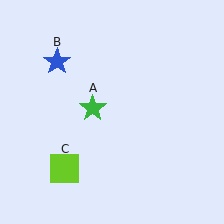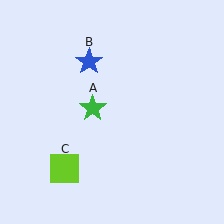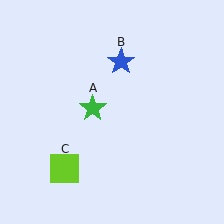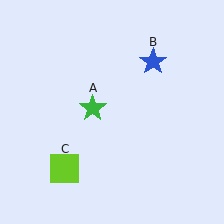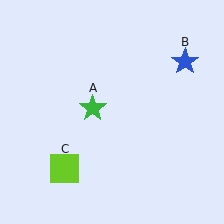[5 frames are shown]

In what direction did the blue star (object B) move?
The blue star (object B) moved right.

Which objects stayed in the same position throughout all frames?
Green star (object A) and lime square (object C) remained stationary.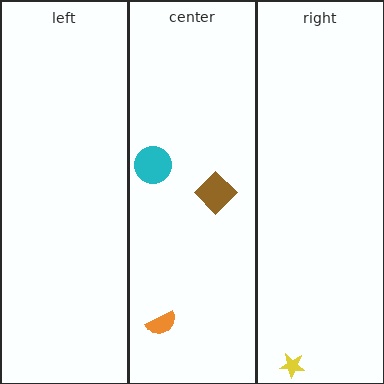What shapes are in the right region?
The yellow star.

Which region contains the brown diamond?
The center region.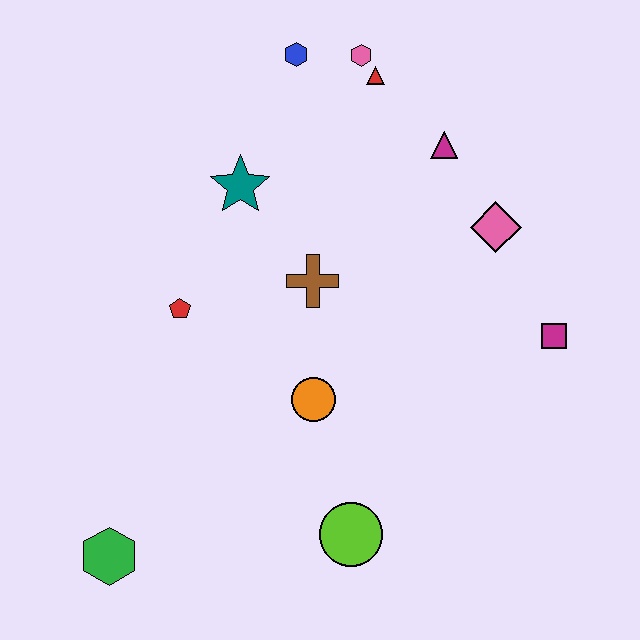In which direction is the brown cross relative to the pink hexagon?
The brown cross is below the pink hexagon.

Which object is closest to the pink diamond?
The magenta triangle is closest to the pink diamond.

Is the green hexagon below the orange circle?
Yes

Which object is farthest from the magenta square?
The green hexagon is farthest from the magenta square.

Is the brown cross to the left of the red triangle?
Yes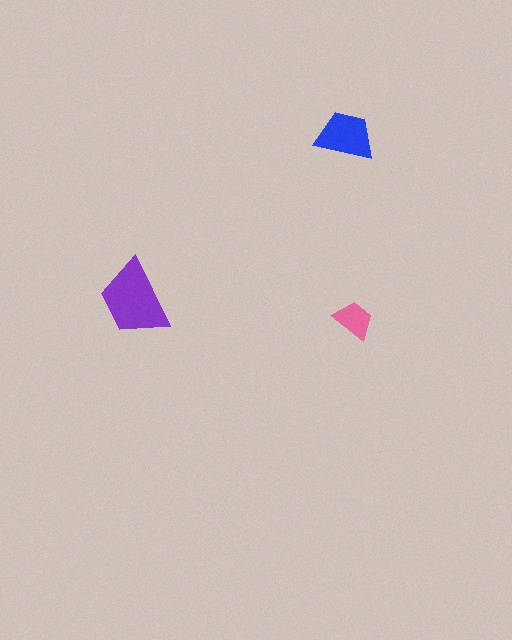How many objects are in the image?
There are 3 objects in the image.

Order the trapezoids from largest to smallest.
the purple one, the blue one, the pink one.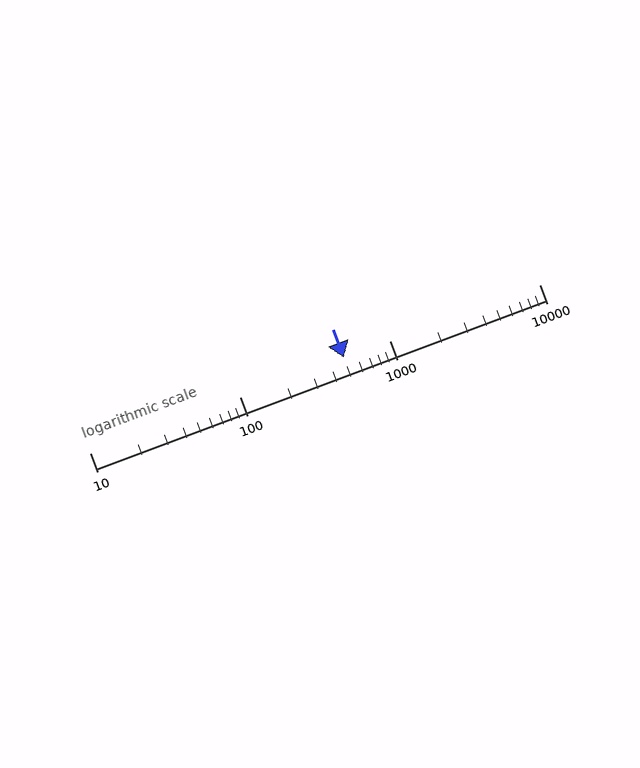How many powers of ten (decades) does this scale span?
The scale spans 3 decades, from 10 to 10000.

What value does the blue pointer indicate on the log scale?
The pointer indicates approximately 500.